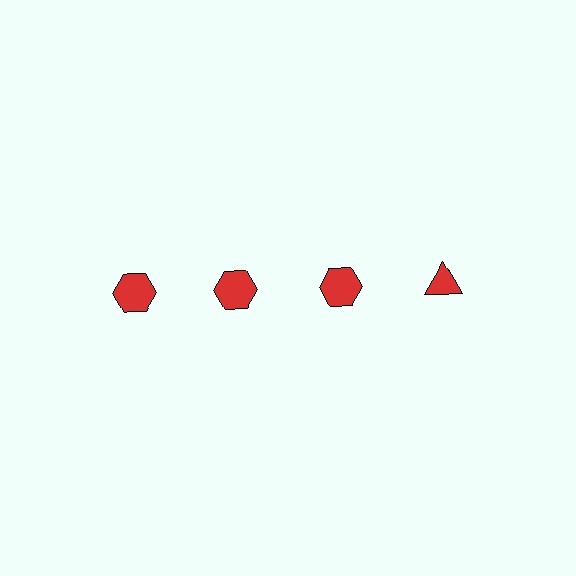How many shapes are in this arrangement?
There are 4 shapes arranged in a grid pattern.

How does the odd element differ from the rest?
It has a different shape: triangle instead of hexagon.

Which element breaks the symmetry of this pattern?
The red triangle in the top row, second from right column breaks the symmetry. All other shapes are red hexagons.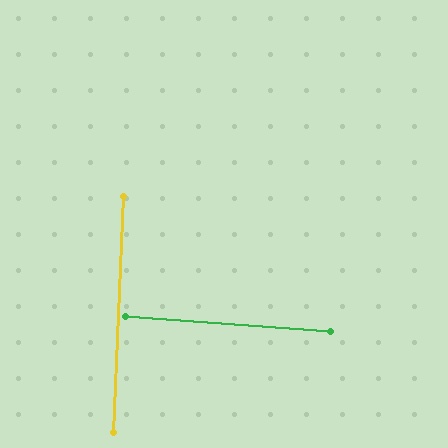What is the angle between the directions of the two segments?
Approximately 88 degrees.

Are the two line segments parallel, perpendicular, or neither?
Perpendicular — they meet at approximately 88°.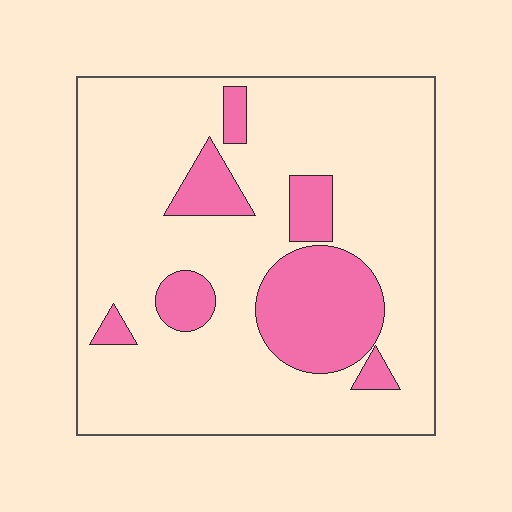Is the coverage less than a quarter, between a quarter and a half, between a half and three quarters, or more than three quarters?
Less than a quarter.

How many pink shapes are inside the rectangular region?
7.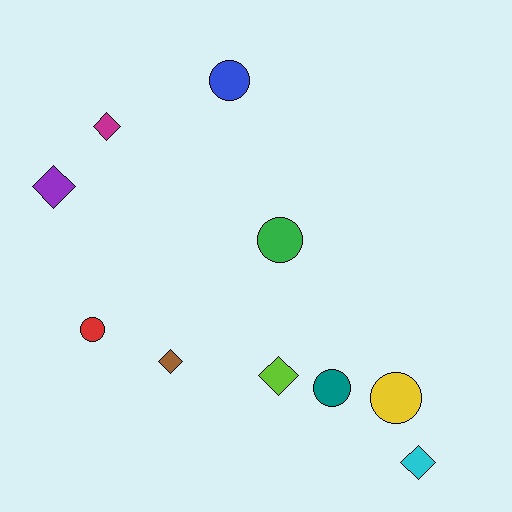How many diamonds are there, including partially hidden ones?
There are 5 diamonds.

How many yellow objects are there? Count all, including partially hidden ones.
There is 1 yellow object.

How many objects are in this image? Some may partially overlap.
There are 10 objects.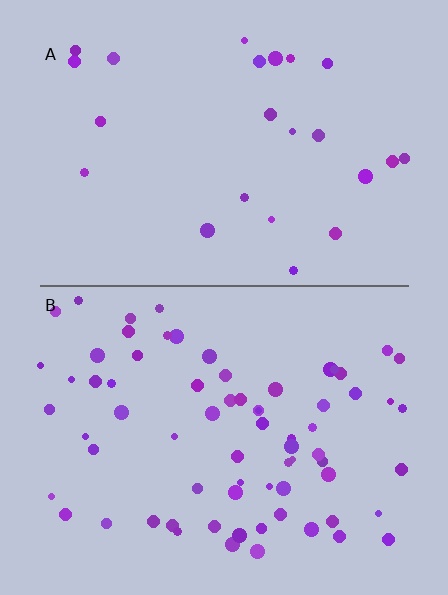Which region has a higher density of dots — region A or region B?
B (the bottom).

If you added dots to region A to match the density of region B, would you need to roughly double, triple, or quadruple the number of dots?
Approximately triple.